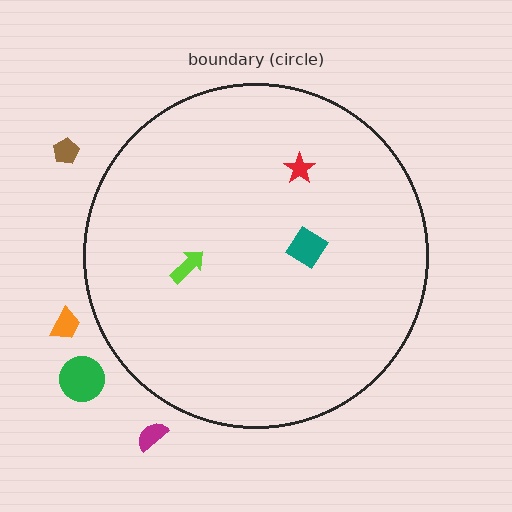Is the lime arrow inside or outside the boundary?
Inside.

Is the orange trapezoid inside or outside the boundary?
Outside.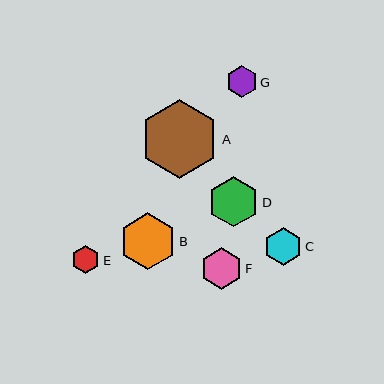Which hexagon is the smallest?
Hexagon E is the smallest with a size of approximately 28 pixels.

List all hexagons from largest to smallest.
From largest to smallest: A, B, D, F, C, G, E.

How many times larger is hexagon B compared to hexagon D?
Hexagon B is approximately 1.1 times the size of hexagon D.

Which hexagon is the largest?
Hexagon A is the largest with a size of approximately 78 pixels.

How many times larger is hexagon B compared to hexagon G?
Hexagon B is approximately 1.8 times the size of hexagon G.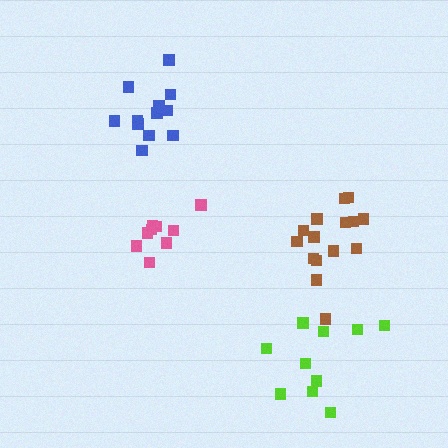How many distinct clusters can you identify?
There are 4 distinct clusters.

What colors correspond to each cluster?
The clusters are colored: pink, brown, blue, lime.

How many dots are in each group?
Group 1: 9 dots, Group 2: 15 dots, Group 3: 12 dots, Group 4: 10 dots (46 total).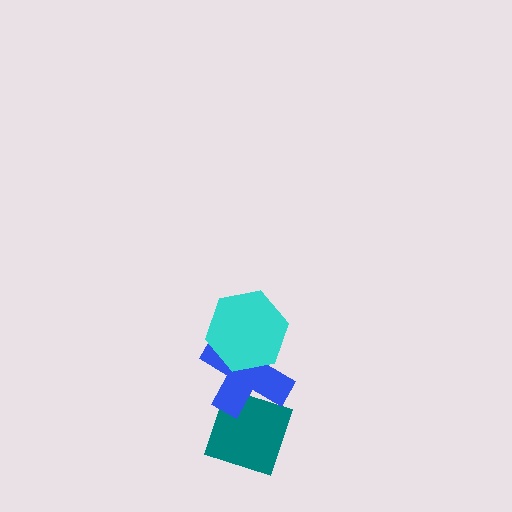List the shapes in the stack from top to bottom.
From top to bottom: the cyan hexagon, the blue cross, the teal diamond.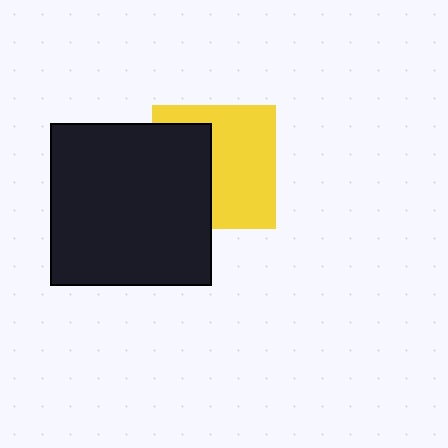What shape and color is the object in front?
The object in front is a black square.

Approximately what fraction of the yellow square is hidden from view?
Roughly 41% of the yellow square is hidden behind the black square.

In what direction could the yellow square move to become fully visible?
The yellow square could move right. That would shift it out from behind the black square entirely.